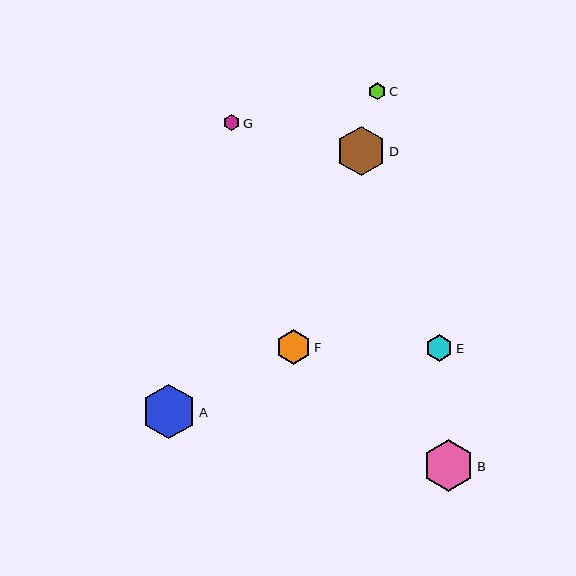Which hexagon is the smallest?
Hexagon G is the smallest with a size of approximately 16 pixels.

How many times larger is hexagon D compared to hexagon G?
Hexagon D is approximately 3.1 times the size of hexagon G.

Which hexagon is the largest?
Hexagon A is the largest with a size of approximately 54 pixels.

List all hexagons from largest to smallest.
From largest to smallest: A, B, D, F, E, C, G.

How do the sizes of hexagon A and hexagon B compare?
Hexagon A and hexagon B are approximately the same size.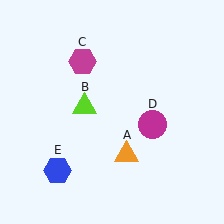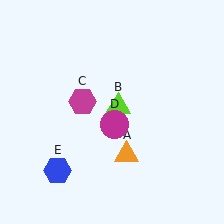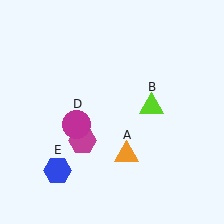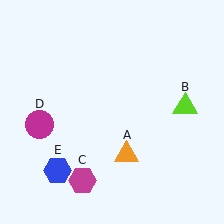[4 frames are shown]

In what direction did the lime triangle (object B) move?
The lime triangle (object B) moved right.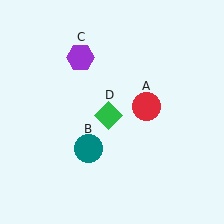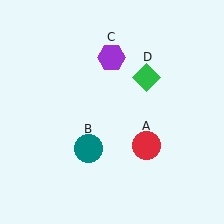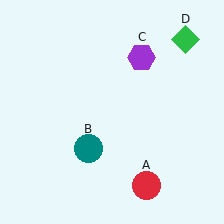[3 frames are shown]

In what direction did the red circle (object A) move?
The red circle (object A) moved down.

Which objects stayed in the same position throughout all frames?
Teal circle (object B) remained stationary.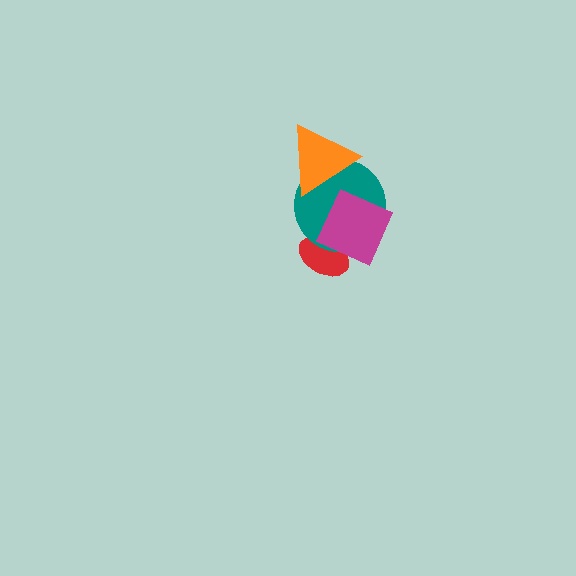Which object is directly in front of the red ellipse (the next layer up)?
The teal circle is directly in front of the red ellipse.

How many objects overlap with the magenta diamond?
2 objects overlap with the magenta diamond.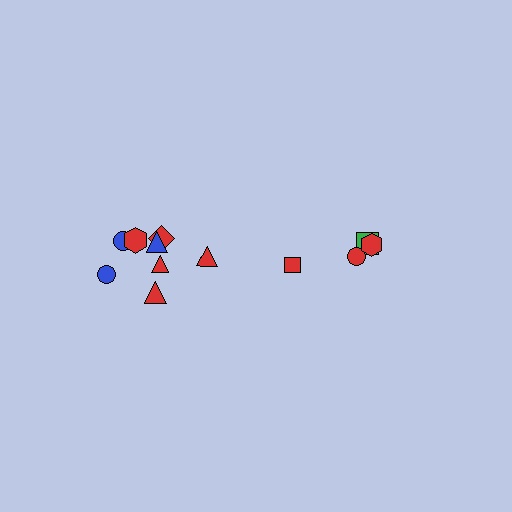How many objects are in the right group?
There are 4 objects.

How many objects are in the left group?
There are 8 objects.